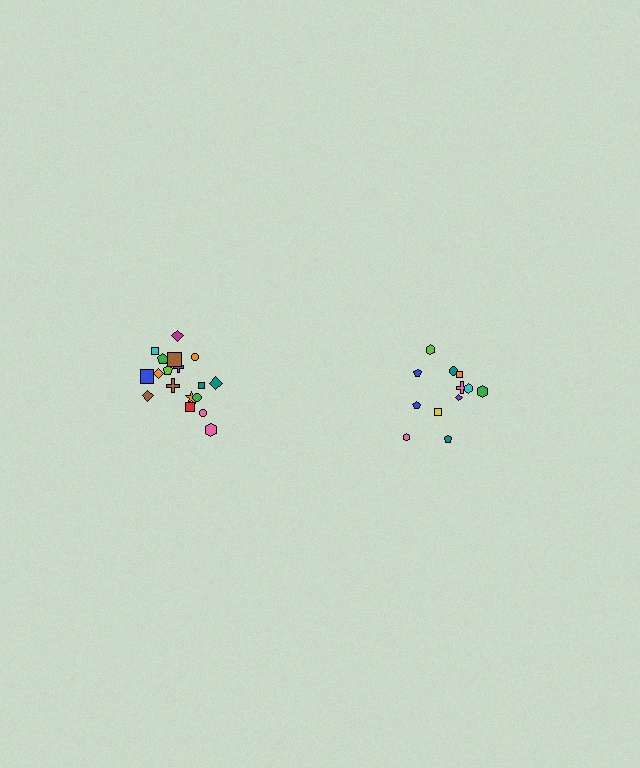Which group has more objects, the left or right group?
The left group.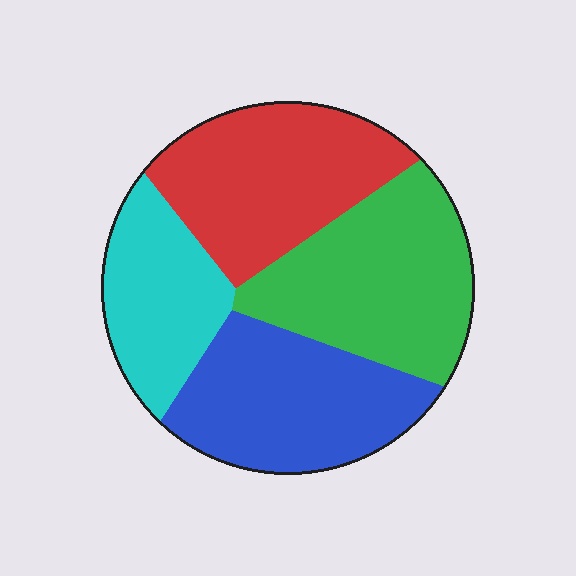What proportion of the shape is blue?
Blue takes up between a sixth and a third of the shape.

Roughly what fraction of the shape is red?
Red covers 27% of the shape.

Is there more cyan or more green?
Green.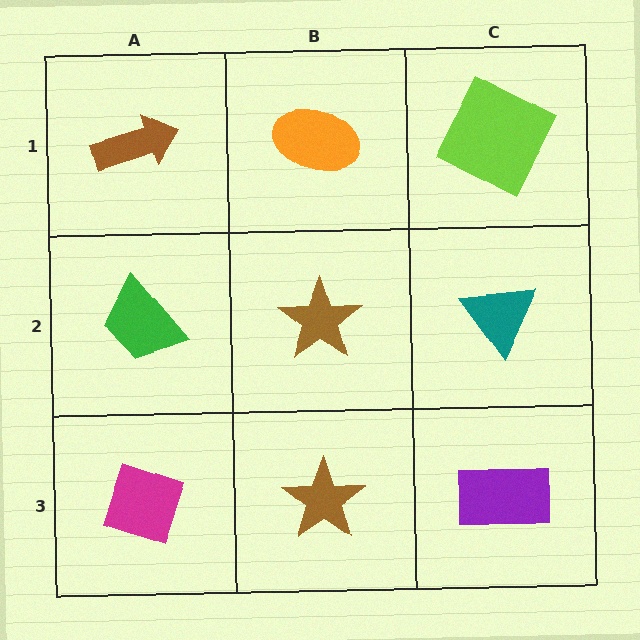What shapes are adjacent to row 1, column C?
A teal triangle (row 2, column C), an orange ellipse (row 1, column B).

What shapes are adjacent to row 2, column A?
A brown arrow (row 1, column A), a magenta diamond (row 3, column A), a brown star (row 2, column B).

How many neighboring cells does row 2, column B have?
4.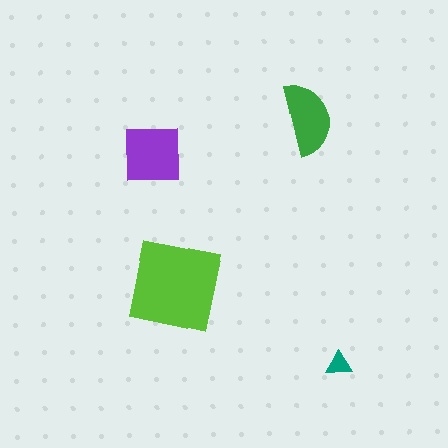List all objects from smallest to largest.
The teal triangle, the green semicircle, the purple square, the lime square.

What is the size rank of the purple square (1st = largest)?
2nd.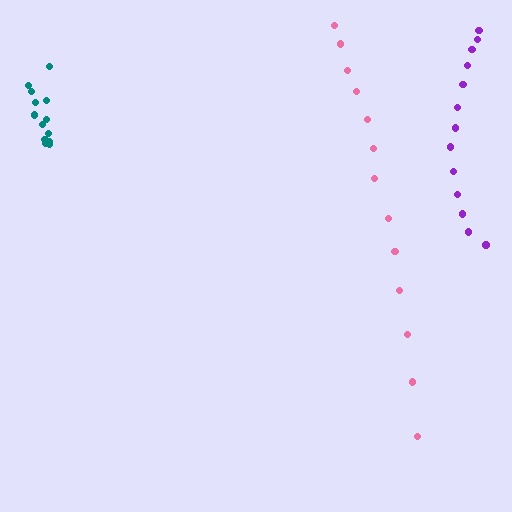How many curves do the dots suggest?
There are 3 distinct paths.